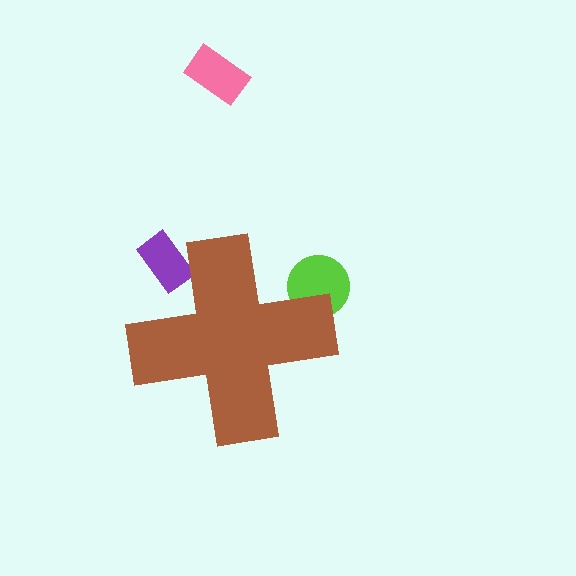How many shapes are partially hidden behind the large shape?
2 shapes are partially hidden.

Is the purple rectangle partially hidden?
Yes, the purple rectangle is partially hidden behind the brown cross.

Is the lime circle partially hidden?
Yes, the lime circle is partially hidden behind the brown cross.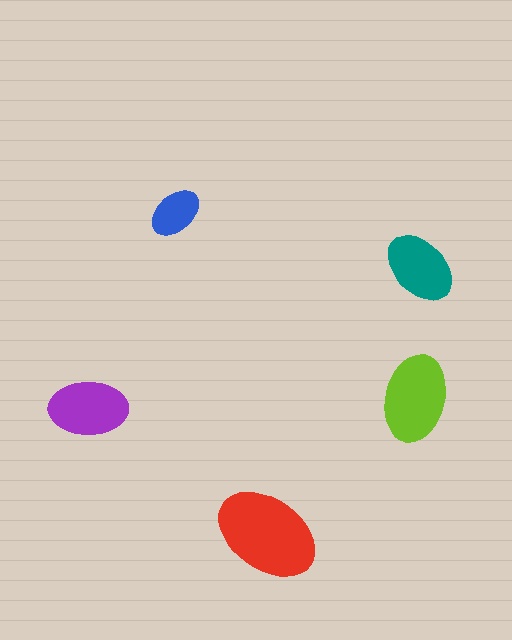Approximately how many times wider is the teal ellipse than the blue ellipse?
About 1.5 times wider.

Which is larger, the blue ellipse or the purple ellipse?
The purple one.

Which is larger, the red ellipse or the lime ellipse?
The red one.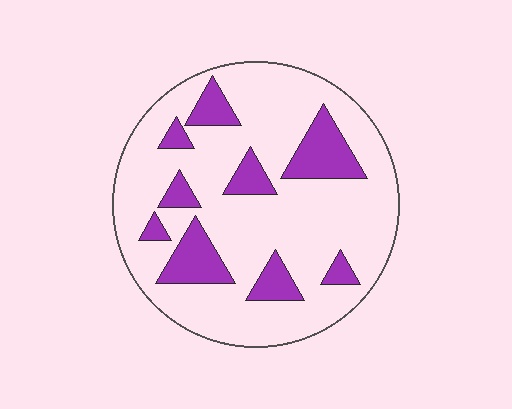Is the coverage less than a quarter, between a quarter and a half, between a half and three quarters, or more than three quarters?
Less than a quarter.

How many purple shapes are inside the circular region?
9.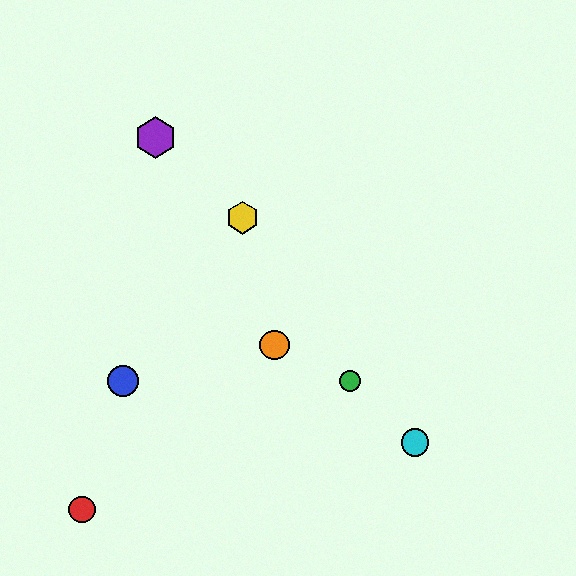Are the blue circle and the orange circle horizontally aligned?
No, the blue circle is at y≈381 and the orange circle is at y≈345.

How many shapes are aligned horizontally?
2 shapes (the blue circle, the green circle) are aligned horizontally.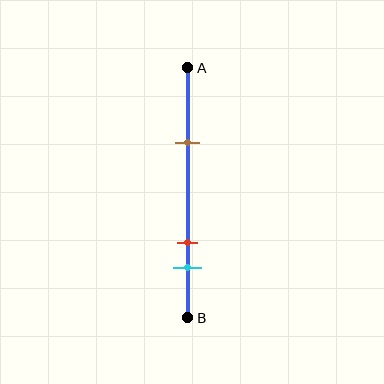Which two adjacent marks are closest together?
The red and cyan marks are the closest adjacent pair.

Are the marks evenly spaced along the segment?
No, the marks are not evenly spaced.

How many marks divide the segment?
There are 3 marks dividing the segment.